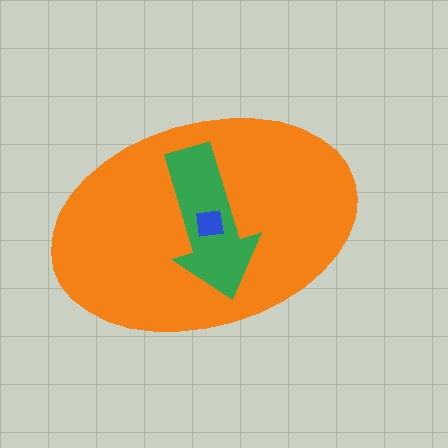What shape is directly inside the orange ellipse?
The green arrow.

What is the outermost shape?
The orange ellipse.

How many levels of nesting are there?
3.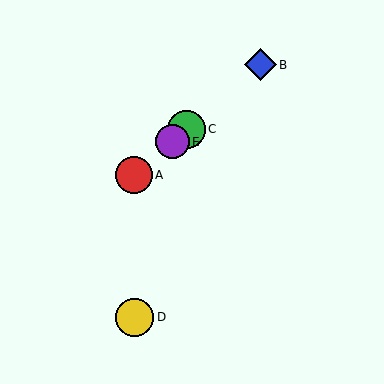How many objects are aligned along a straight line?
4 objects (A, B, C, E) are aligned along a straight line.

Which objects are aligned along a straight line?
Objects A, B, C, E are aligned along a straight line.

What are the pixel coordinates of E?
Object E is at (172, 142).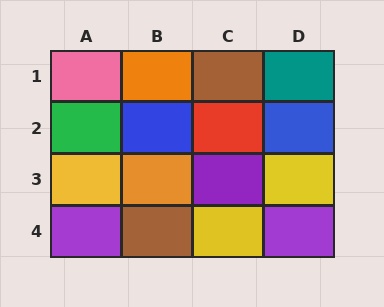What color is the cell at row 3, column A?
Yellow.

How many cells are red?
1 cell is red.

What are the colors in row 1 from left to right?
Pink, orange, brown, teal.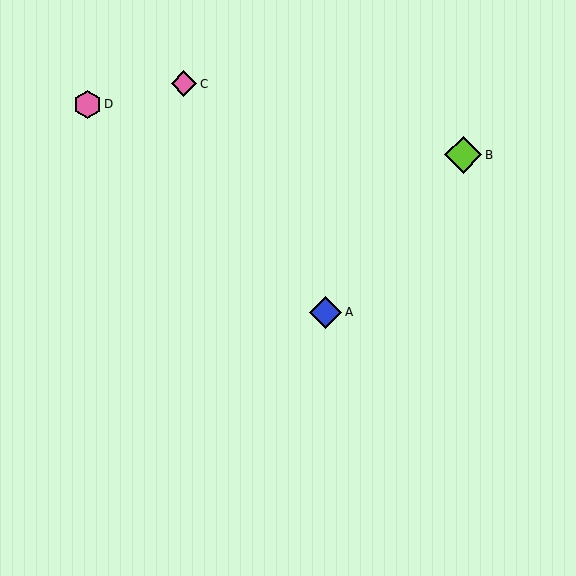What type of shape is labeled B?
Shape B is a lime diamond.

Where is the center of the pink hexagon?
The center of the pink hexagon is at (87, 105).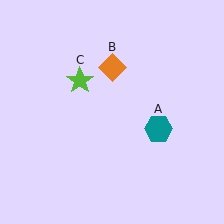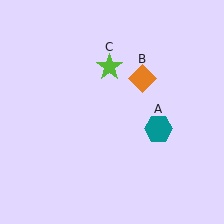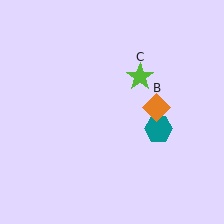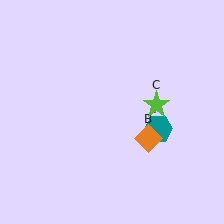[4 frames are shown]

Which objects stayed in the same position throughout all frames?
Teal hexagon (object A) remained stationary.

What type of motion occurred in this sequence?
The orange diamond (object B), lime star (object C) rotated clockwise around the center of the scene.